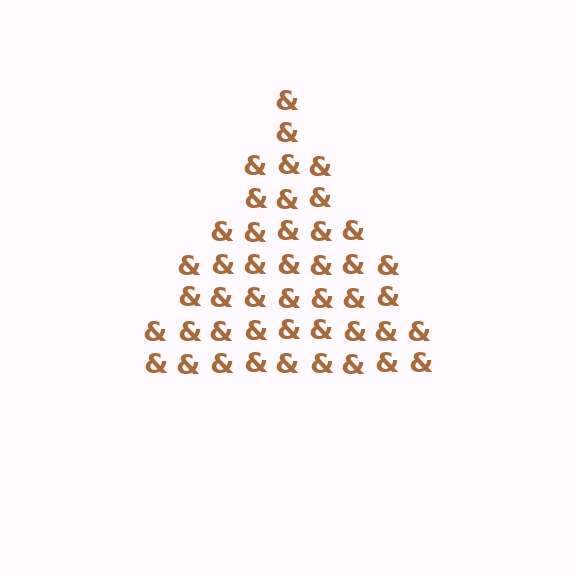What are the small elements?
The small elements are ampersands.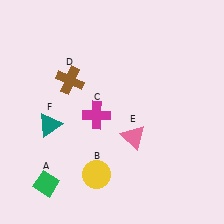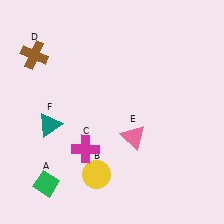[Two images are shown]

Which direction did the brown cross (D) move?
The brown cross (D) moved left.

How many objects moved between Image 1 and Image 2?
2 objects moved between the two images.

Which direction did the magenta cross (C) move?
The magenta cross (C) moved down.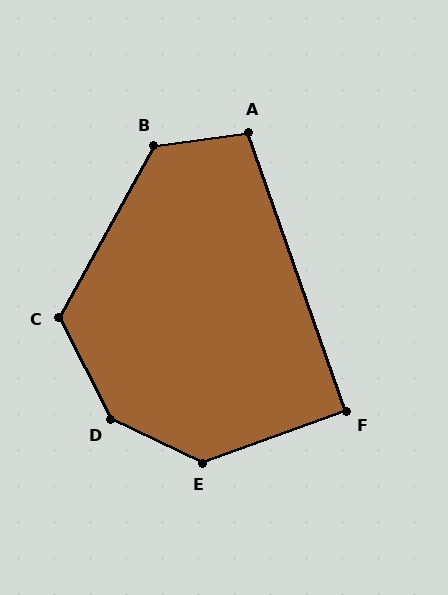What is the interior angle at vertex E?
Approximately 135 degrees (obtuse).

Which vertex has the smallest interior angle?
F, at approximately 90 degrees.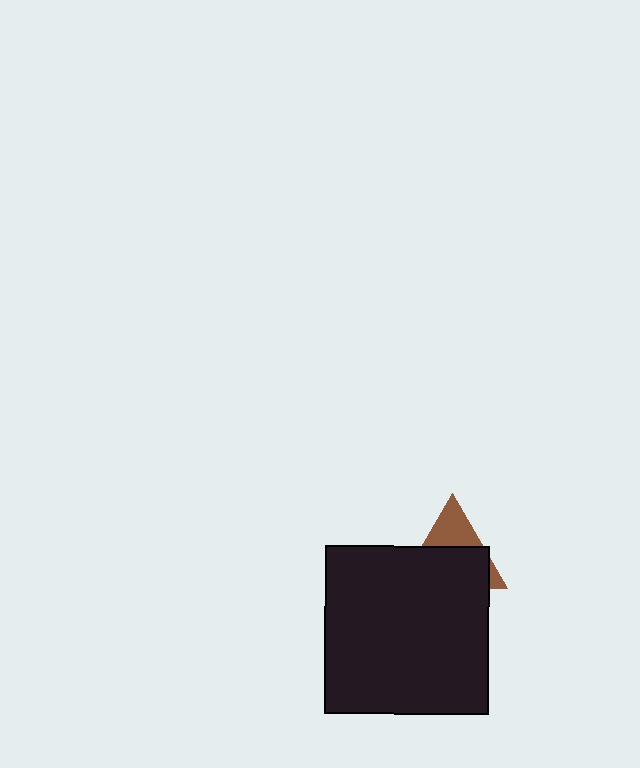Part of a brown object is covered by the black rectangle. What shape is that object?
It is a triangle.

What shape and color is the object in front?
The object in front is a black rectangle.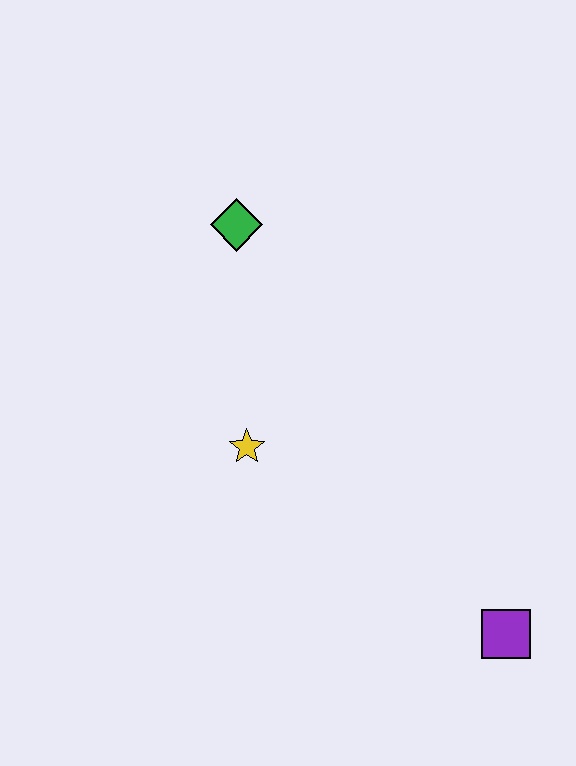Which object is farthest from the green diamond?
The purple square is farthest from the green diamond.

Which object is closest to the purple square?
The yellow star is closest to the purple square.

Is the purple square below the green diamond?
Yes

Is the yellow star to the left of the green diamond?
No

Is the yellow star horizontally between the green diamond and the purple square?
Yes